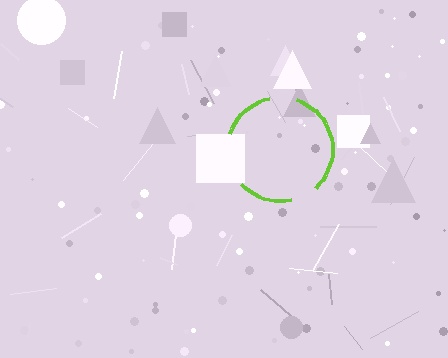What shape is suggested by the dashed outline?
The dashed outline suggests a circle.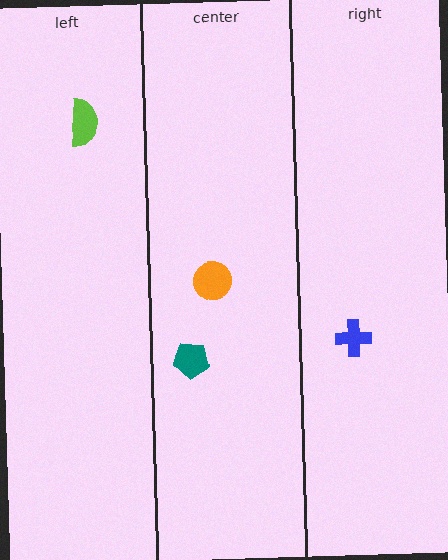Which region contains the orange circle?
The center region.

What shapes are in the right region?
The blue cross.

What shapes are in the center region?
The teal pentagon, the orange circle.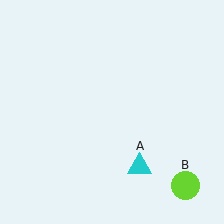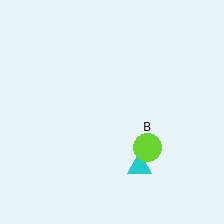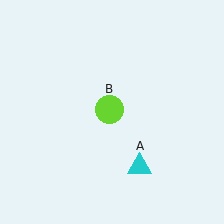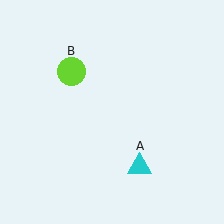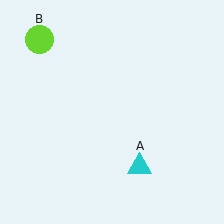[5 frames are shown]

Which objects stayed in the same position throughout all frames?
Cyan triangle (object A) remained stationary.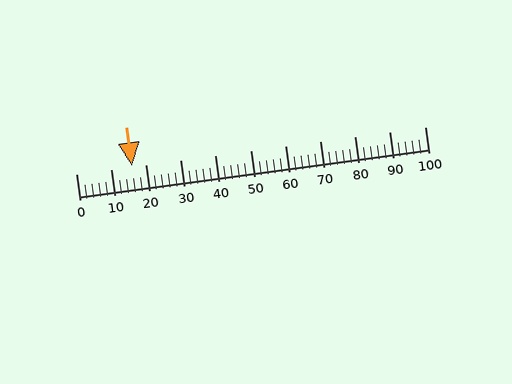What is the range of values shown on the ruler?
The ruler shows values from 0 to 100.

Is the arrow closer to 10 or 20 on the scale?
The arrow is closer to 20.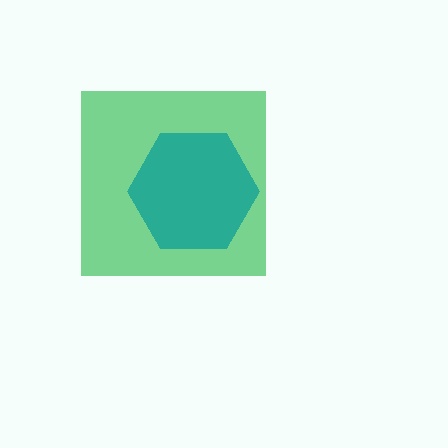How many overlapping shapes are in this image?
There are 2 overlapping shapes in the image.